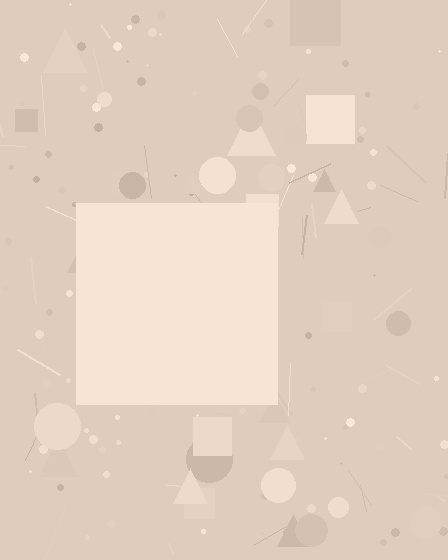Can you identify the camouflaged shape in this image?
The camouflaged shape is a square.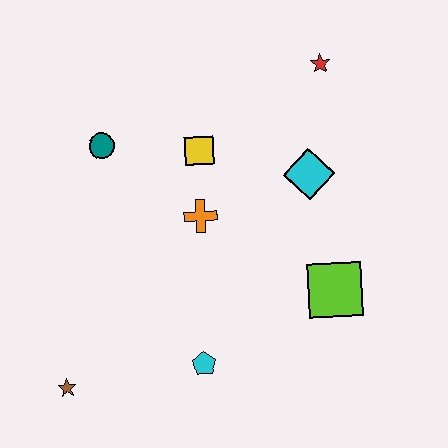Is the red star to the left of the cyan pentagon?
No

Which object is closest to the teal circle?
The yellow square is closest to the teal circle.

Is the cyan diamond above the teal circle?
No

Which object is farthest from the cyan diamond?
The brown star is farthest from the cyan diamond.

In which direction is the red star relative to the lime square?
The red star is above the lime square.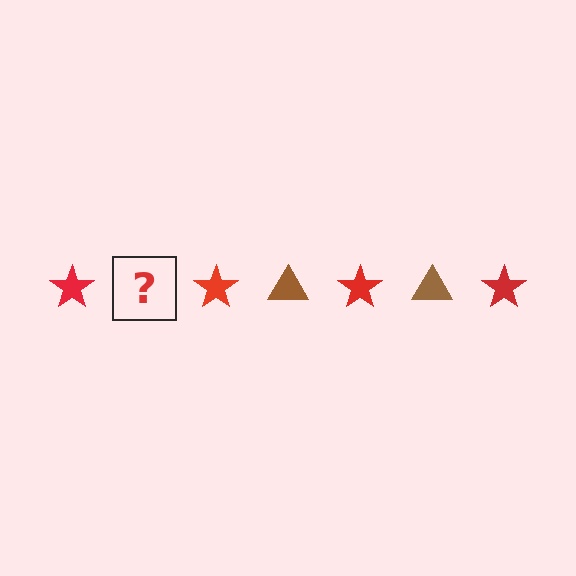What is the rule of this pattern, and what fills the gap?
The rule is that the pattern alternates between red star and brown triangle. The gap should be filled with a brown triangle.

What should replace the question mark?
The question mark should be replaced with a brown triangle.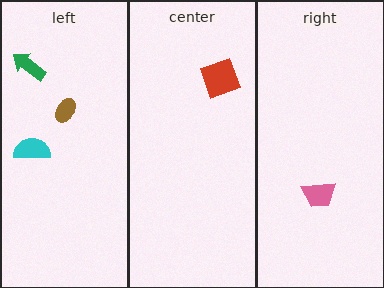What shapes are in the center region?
The red square.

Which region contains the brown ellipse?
The left region.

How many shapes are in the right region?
1.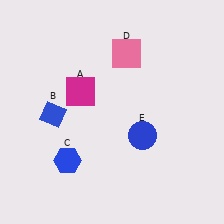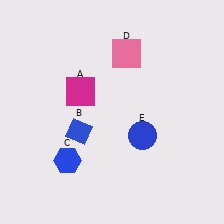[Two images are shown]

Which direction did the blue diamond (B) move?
The blue diamond (B) moved right.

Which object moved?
The blue diamond (B) moved right.